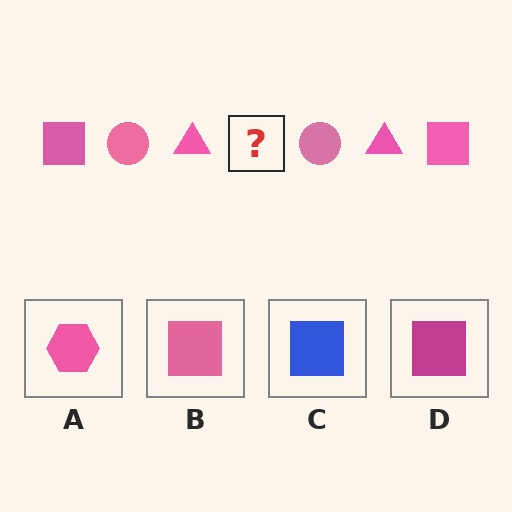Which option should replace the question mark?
Option B.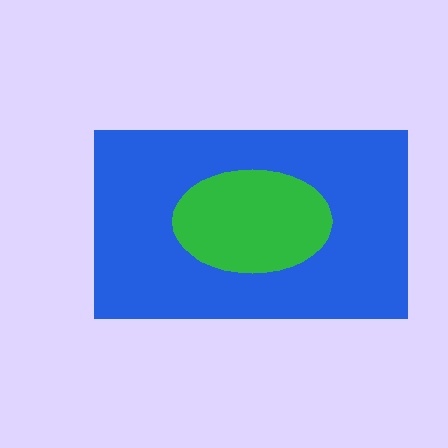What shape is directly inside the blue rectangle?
The green ellipse.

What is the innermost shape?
The green ellipse.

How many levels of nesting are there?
2.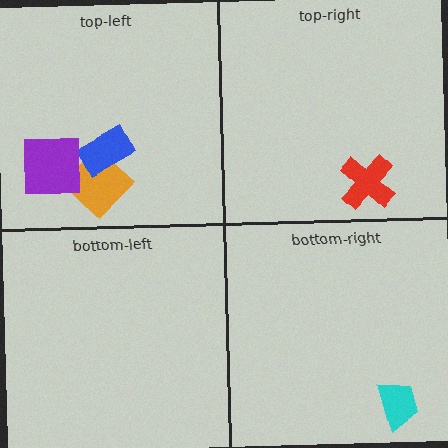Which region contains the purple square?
The top-left region.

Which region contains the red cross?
The top-right region.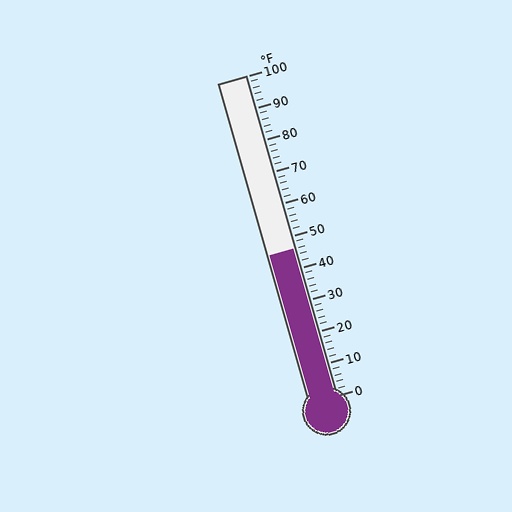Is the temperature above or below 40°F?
The temperature is above 40°F.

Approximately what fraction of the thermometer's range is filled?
The thermometer is filled to approximately 45% of its range.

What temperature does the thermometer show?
The thermometer shows approximately 46°F.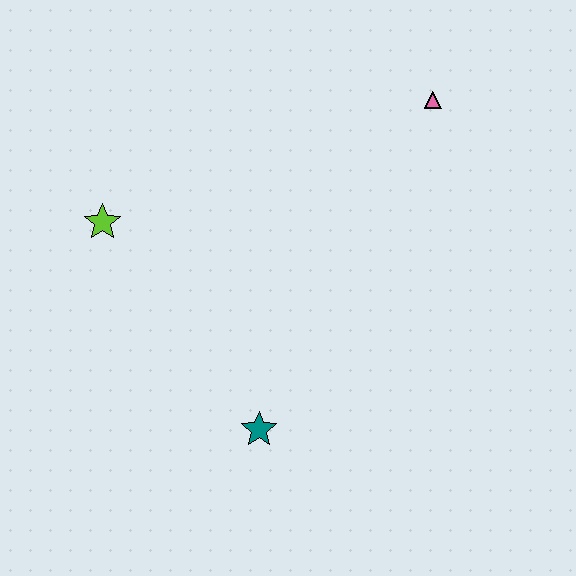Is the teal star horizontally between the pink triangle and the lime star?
Yes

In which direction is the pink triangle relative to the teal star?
The pink triangle is above the teal star.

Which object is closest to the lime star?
The teal star is closest to the lime star.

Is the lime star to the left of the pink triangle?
Yes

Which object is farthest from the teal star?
The pink triangle is farthest from the teal star.